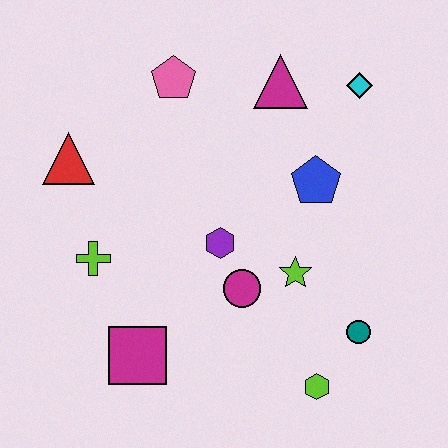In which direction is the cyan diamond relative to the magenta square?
The cyan diamond is above the magenta square.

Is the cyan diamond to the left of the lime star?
No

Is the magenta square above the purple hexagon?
No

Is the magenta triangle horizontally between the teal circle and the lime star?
No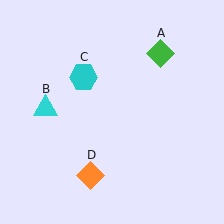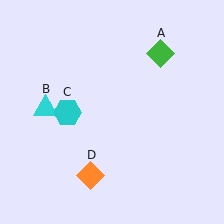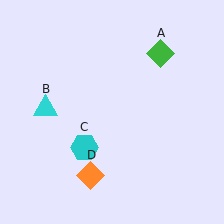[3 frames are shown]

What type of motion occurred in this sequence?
The cyan hexagon (object C) rotated counterclockwise around the center of the scene.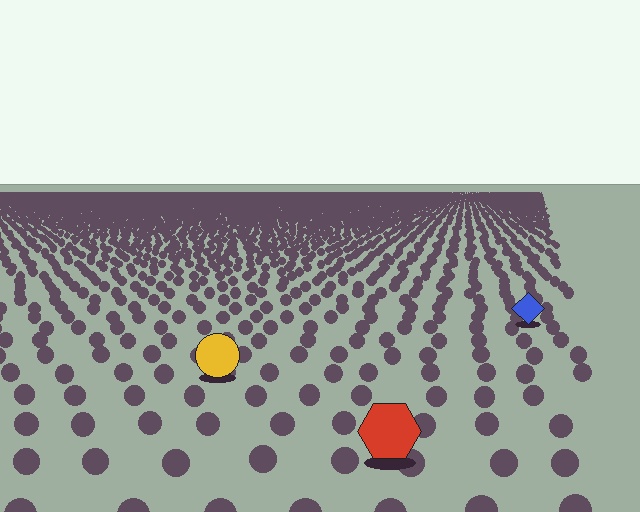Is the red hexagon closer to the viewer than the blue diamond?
Yes. The red hexagon is closer — you can tell from the texture gradient: the ground texture is coarser near it.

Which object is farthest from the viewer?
The blue diamond is farthest from the viewer. It appears smaller and the ground texture around it is denser.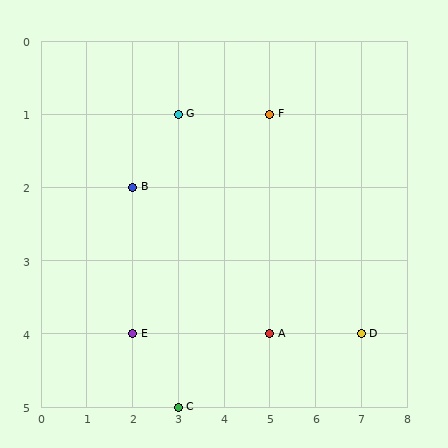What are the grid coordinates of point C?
Point C is at grid coordinates (3, 5).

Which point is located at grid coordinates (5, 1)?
Point F is at (5, 1).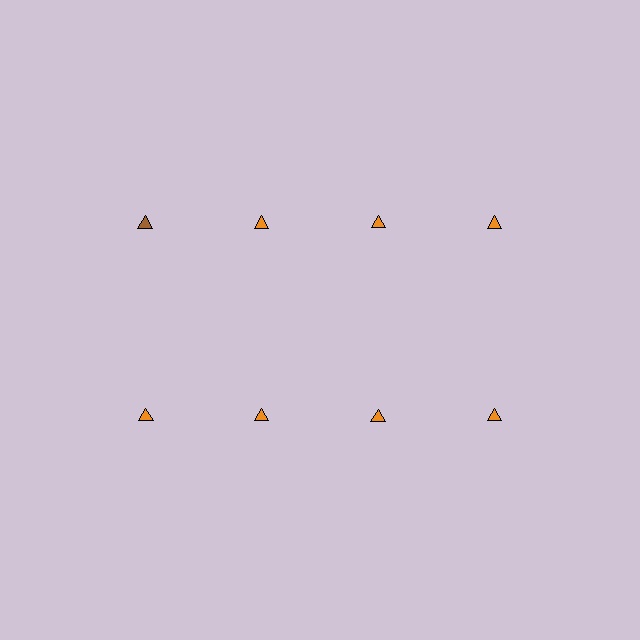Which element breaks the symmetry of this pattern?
The brown triangle in the top row, leftmost column breaks the symmetry. All other shapes are orange triangles.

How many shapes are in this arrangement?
There are 8 shapes arranged in a grid pattern.